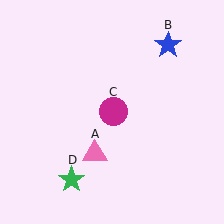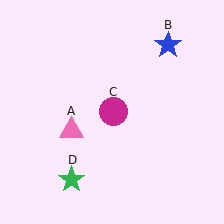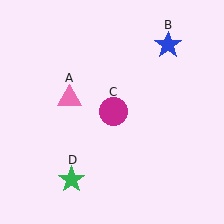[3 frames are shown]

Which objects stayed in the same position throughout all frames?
Blue star (object B) and magenta circle (object C) and green star (object D) remained stationary.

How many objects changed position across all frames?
1 object changed position: pink triangle (object A).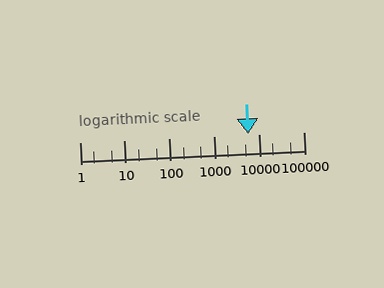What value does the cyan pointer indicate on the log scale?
The pointer indicates approximately 5700.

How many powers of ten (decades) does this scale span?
The scale spans 5 decades, from 1 to 100000.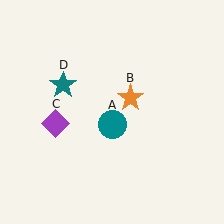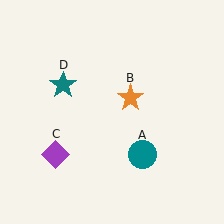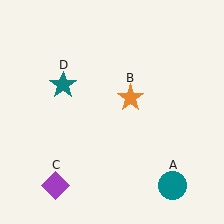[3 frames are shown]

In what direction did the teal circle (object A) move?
The teal circle (object A) moved down and to the right.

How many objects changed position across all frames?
2 objects changed position: teal circle (object A), purple diamond (object C).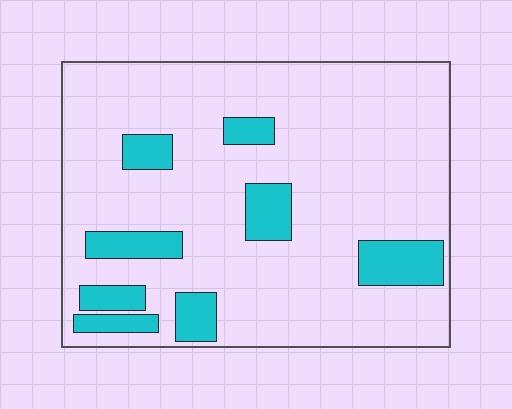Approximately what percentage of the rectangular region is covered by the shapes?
Approximately 15%.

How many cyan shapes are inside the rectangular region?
8.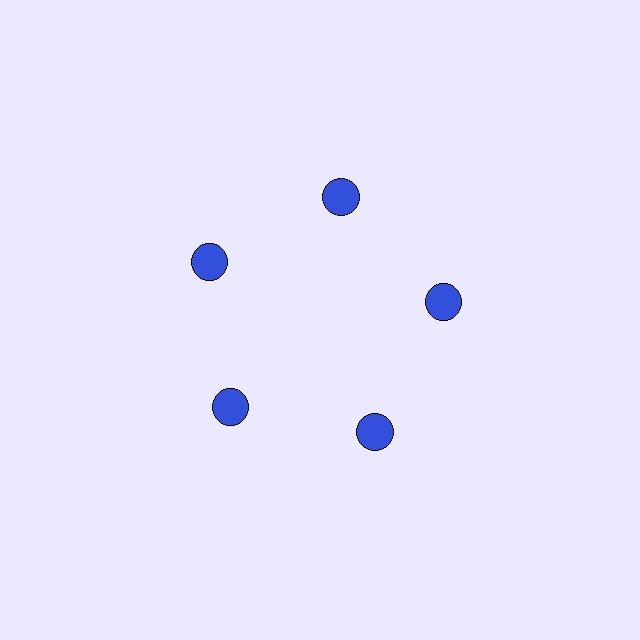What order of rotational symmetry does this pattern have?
This pattern has 5-fold rotational symmetry.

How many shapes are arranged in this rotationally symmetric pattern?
There are 5 shapes, arranged in 5 groups of 1.